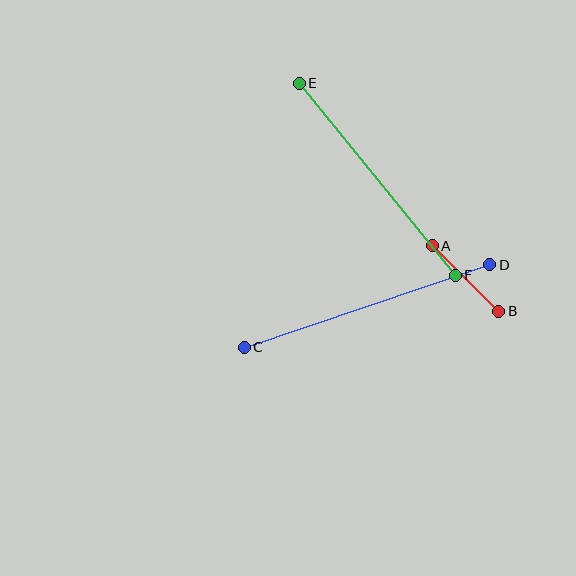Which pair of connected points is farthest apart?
Points C and D are farthest apart.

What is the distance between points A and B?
The distance is approximately 93 pixels.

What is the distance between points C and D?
The distance is approximately 259 pixels.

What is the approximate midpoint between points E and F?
The midpoint is at approximately (377, 179) pixels.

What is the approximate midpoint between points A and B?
The midpoint is at approximately (465, 278) pixels.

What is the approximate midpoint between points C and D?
The midpoint is at approximately (367, 306) pixels.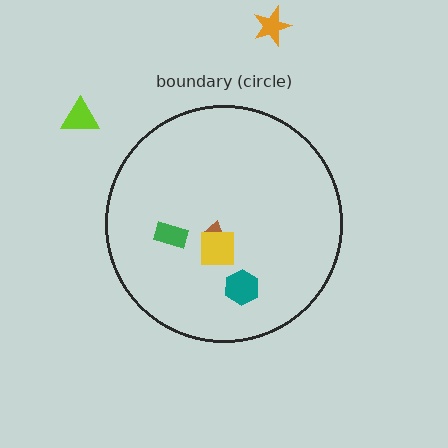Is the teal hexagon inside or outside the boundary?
Inside.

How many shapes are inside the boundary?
4 inside, 2 outside.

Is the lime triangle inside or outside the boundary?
Outside.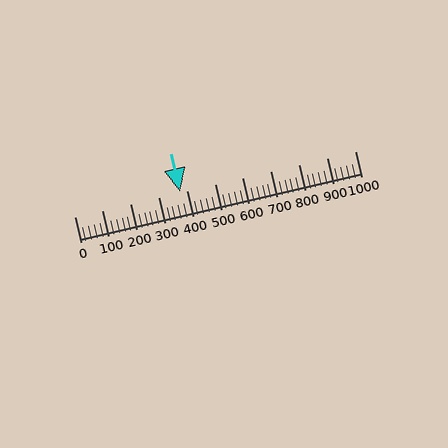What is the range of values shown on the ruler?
The ruler shows values from 0 to 1000.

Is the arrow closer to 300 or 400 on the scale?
The arrow is closer to 400.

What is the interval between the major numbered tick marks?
The major tick marks are spaced 100 units apart.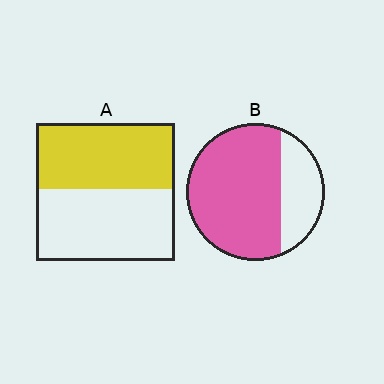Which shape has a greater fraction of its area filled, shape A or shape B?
Shape B.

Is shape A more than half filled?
Roughly half.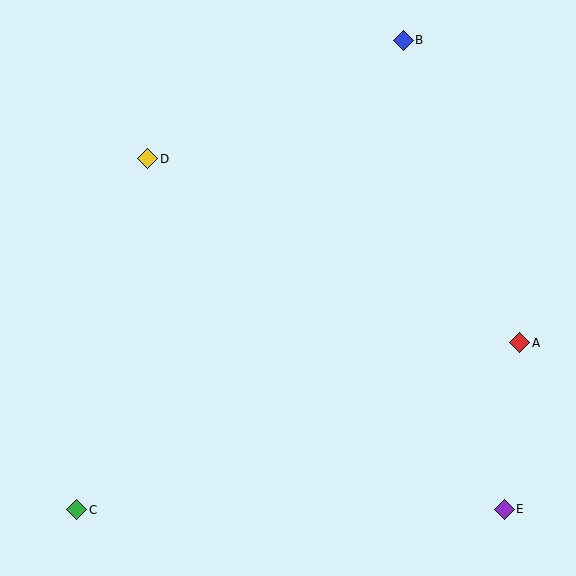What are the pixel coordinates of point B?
Point B is at (403, 40).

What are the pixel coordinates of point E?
Point E is at (504, 509).